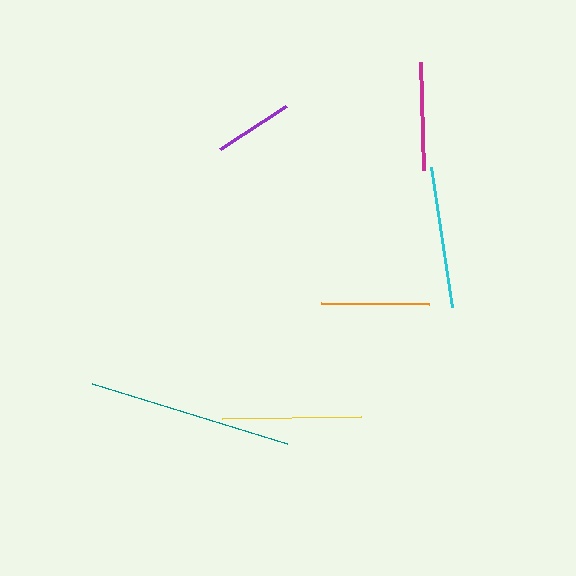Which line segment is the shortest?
The purple line is the shortest at approximately 79 pixels.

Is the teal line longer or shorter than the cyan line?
The teal line is longer than the cyan line.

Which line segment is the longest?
The teal line is the longest at approximately 205 pixels.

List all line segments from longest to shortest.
From longest to shortest: teal, cyan, yellow, magenta, orange, purple.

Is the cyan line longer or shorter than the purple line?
The cyan line is longer than the purple line.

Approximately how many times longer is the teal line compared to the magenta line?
The teal line is approximately 1.9 times the length of the magenta line.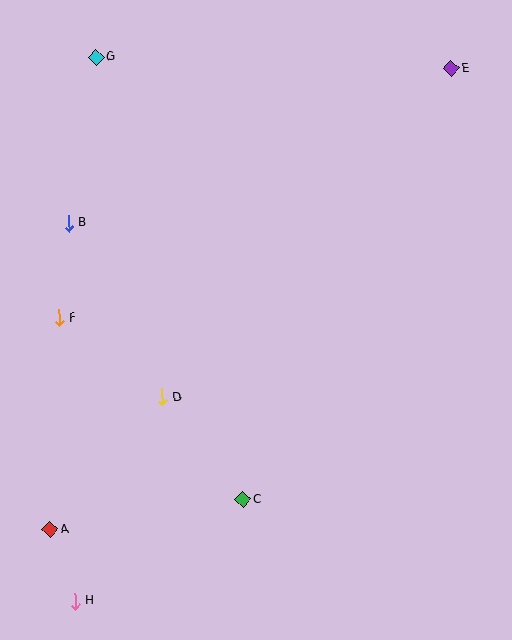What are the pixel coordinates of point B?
Point B is at (68, 223).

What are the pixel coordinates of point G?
Point G is at (96, 57).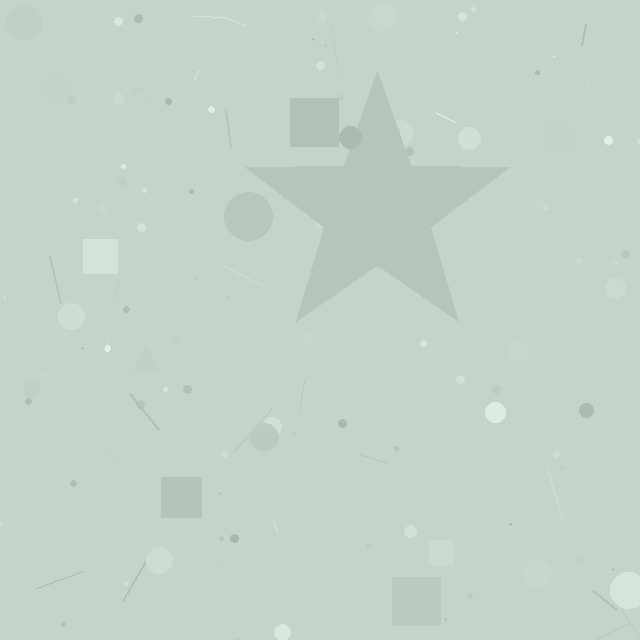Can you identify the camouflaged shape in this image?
The camouflaged shape is a star.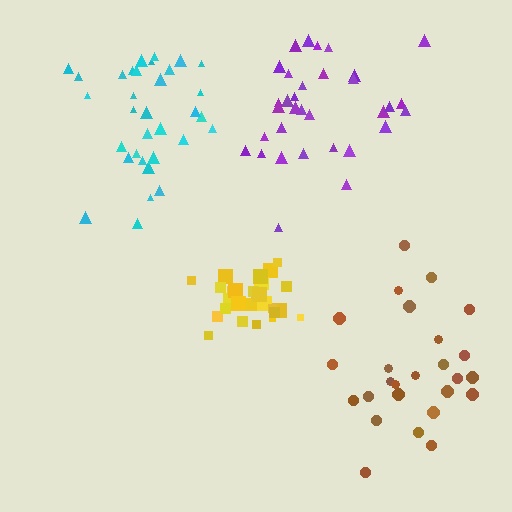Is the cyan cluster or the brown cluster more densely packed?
Cyan.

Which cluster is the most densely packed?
Yellow.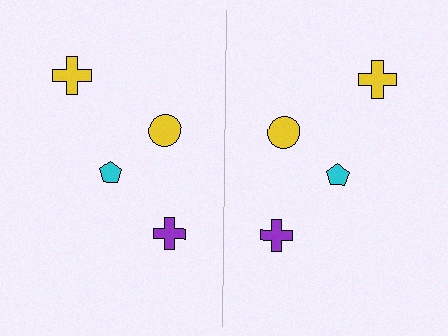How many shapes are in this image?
There are 8 shapes in this image.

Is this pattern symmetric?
Yes, this pattern has bilateral (reflection) symmetry.